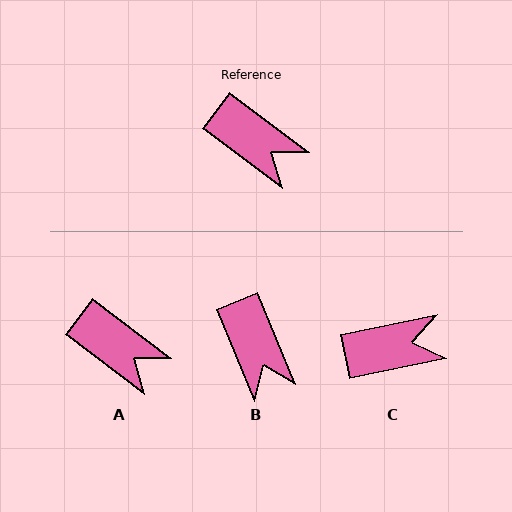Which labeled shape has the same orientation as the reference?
A.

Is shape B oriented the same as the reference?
No, it is off by about 31 degrees.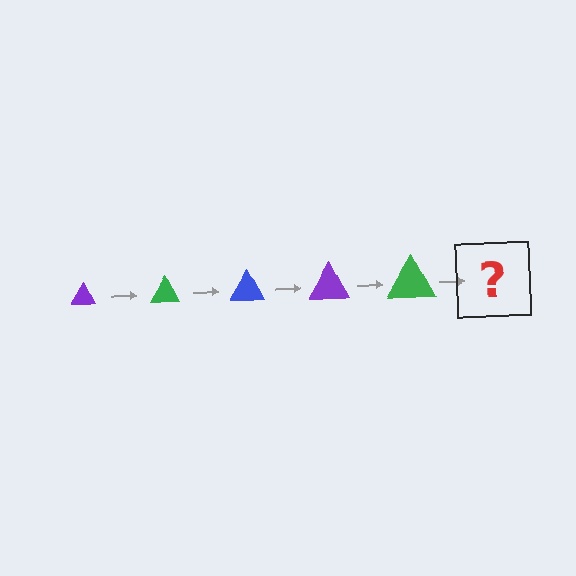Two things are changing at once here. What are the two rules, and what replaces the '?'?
The two rules are that the triangle grows larger each step and the color cycles through purple, green, and blue. The '?' should be a blue triangle, larger than the previous one.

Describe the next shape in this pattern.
It should be a blue triangle, larger than the previous one.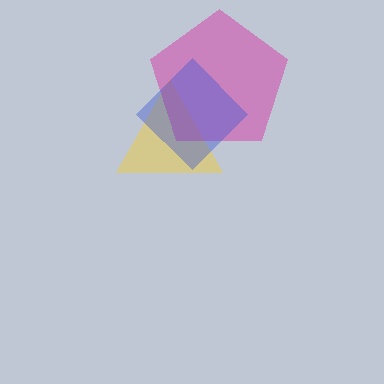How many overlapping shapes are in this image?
There are 3 overlapping shapes in the image.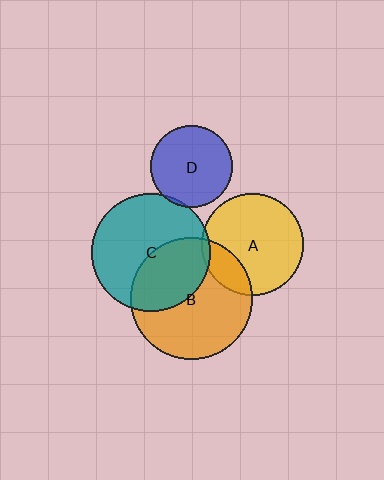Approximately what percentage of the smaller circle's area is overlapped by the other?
Approximately 40%.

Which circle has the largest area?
Circle B (orange).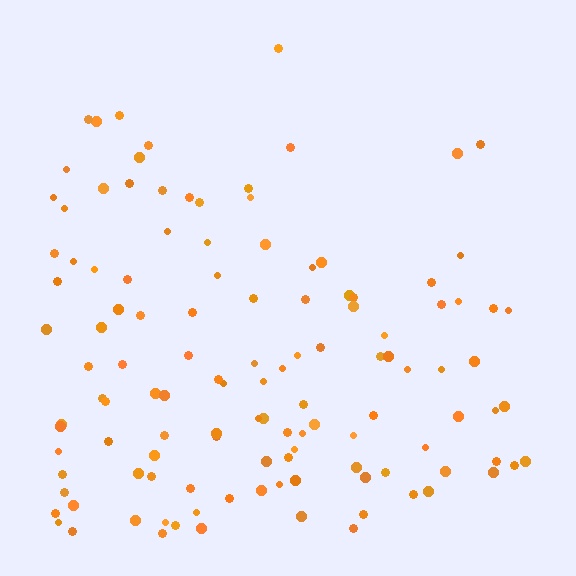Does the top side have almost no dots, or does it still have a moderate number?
Still a moderate number, just noticeably fewer than the bottom.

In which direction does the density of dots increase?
From top to bottom, with the bottom side densest.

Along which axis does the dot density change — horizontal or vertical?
Vertical.